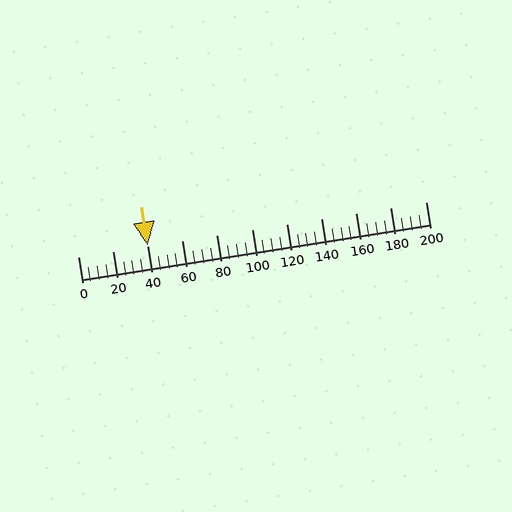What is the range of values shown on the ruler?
The ruler shows values from 0 to 200.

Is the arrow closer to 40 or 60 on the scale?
The arrow is closer to 40.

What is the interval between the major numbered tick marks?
The major tick marks are spaced 20 units apart.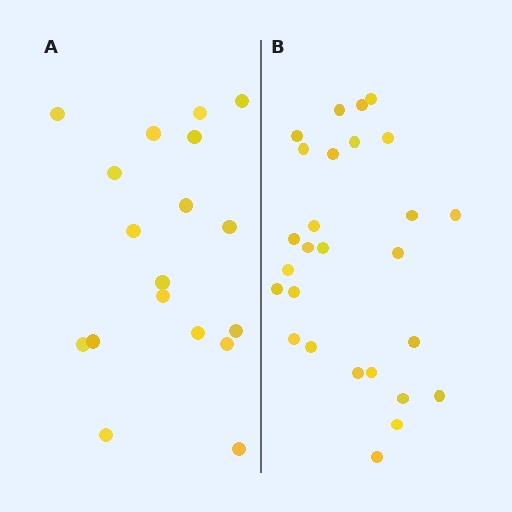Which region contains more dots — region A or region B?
Region B (the right region) has more dots.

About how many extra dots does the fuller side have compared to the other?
Region B has roughly 8 or so more dots than region A.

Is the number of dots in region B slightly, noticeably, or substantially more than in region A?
Region B has substantially more. The ratio is roughly 1.5 to 1.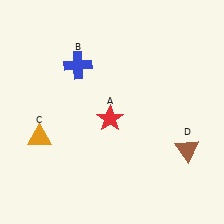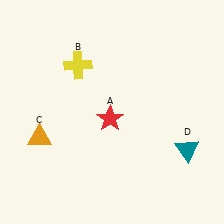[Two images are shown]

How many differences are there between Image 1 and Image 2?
There are 2 differences between the two images.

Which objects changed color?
B changed from blue to yellow. D changed from brown to teal.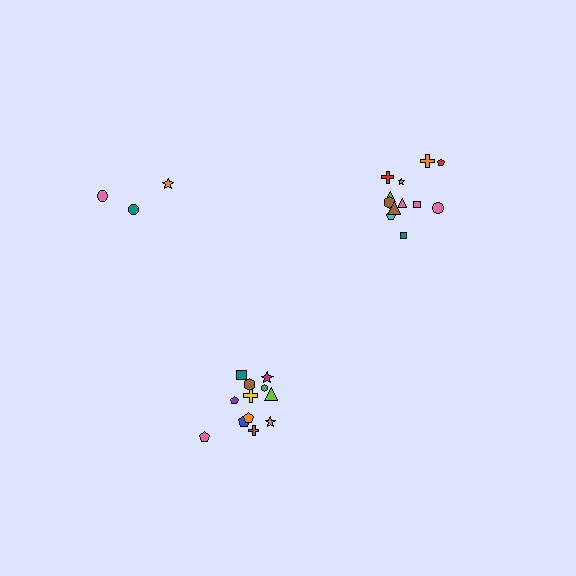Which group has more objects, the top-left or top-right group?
The top-right group.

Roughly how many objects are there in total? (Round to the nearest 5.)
Roughly 25 objects in total.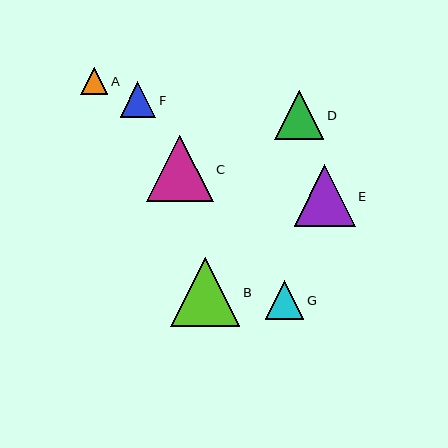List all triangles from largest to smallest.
From largest to smallest: B, C, E, D, G, F, A.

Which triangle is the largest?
Triangle B is the largest with a size of approximately 69 pixels.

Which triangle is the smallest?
Triangle A is the smallest with a size of approximately 27 pixels.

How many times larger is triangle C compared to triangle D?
Triangle C is approximately 1.3 times the size of triangle D.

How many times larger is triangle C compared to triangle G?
Triangle C is approximately 1.7 times the size of triangle G.